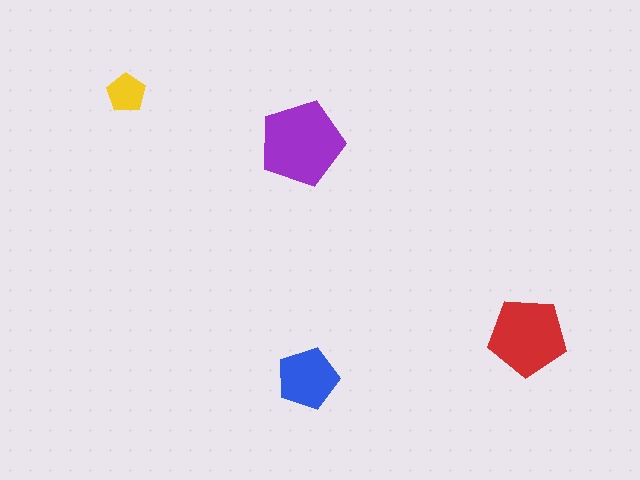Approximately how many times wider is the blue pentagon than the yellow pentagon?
About 1.5 times wider.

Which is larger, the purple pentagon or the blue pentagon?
The purple one.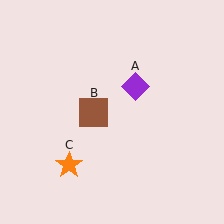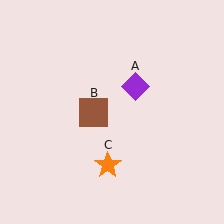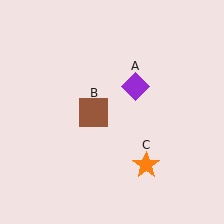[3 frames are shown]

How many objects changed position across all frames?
1 object changed position: orange star (object C).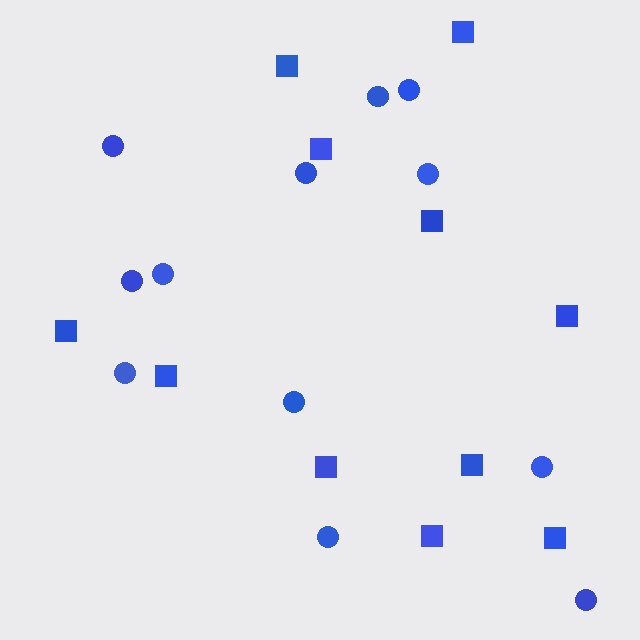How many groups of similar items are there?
There are 2 groups: one group of squares (11) and one group of circles (12).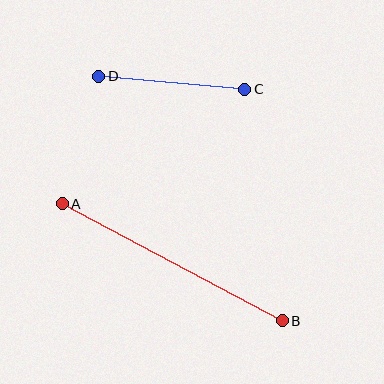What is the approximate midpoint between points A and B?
The midpoint is at approximately (172, 262) pixels.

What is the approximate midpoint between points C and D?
The midpoint is at approximately (172, 83) pixels.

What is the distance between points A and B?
The distance is approximately 249 pixels.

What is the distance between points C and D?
The distance is approximately 146 pixels.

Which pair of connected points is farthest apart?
Points A and B are farthest apart.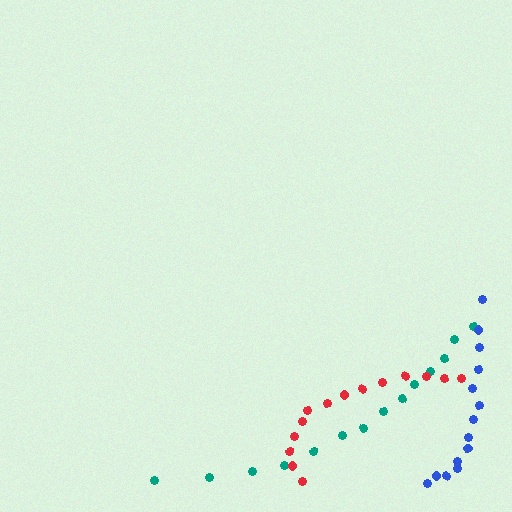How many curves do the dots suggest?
There are 3 distinct paths.